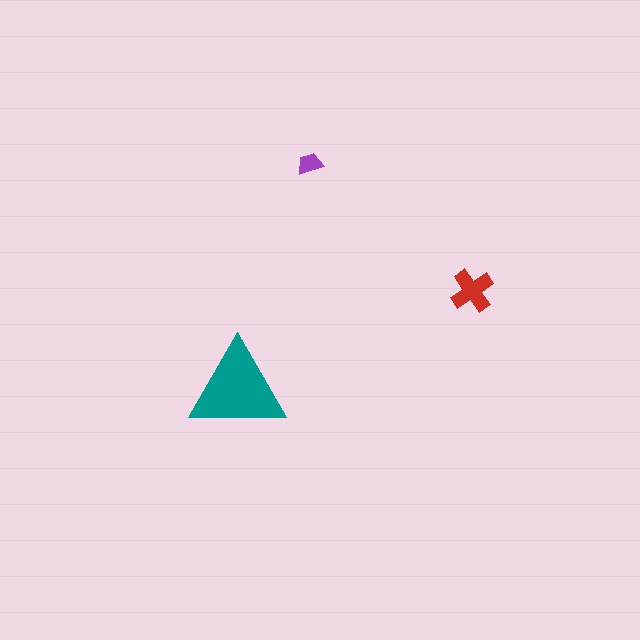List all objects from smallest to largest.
The purple trapezoid, the red cross, the teal triangle.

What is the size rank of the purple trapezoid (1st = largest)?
3rd.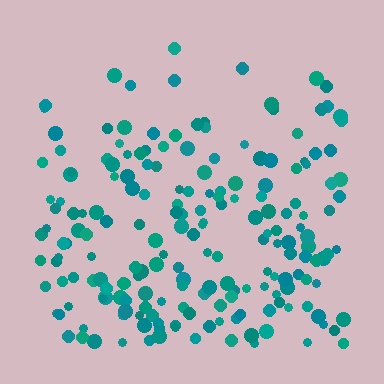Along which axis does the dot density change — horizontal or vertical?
Vertical.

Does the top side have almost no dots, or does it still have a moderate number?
Still a moderate number, just noticeably fewer than the bottom.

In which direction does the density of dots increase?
From top to bottom, with the bottom side densest.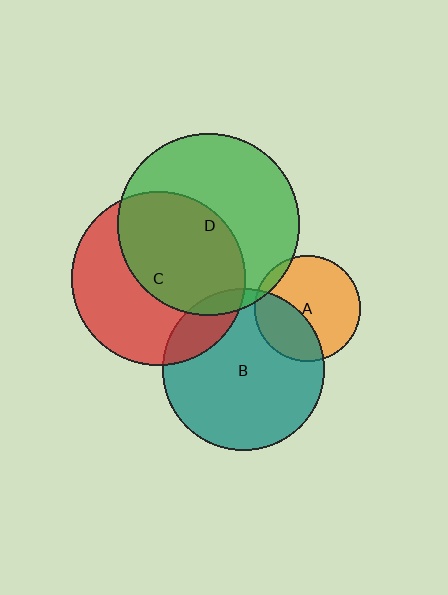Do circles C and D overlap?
Yes.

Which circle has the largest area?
Circle D (green).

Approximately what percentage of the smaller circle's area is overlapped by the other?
Approximately 50%.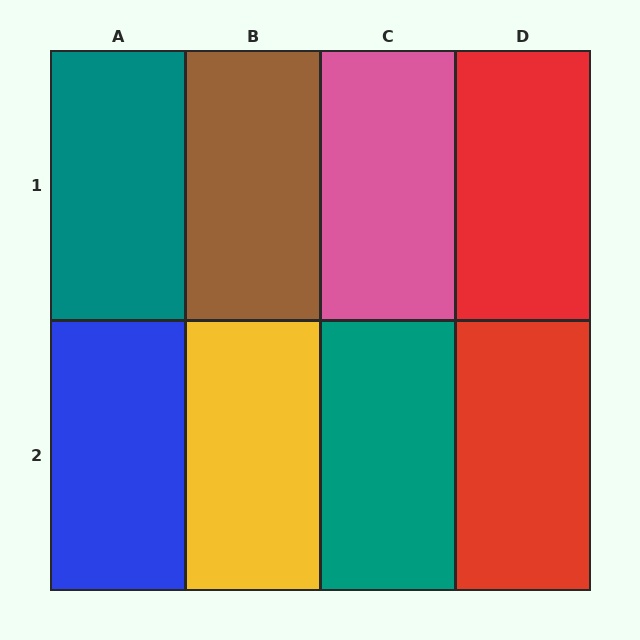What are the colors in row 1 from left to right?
Teal, brown, pink, red.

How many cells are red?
2 cells are red.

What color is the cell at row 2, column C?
Teal.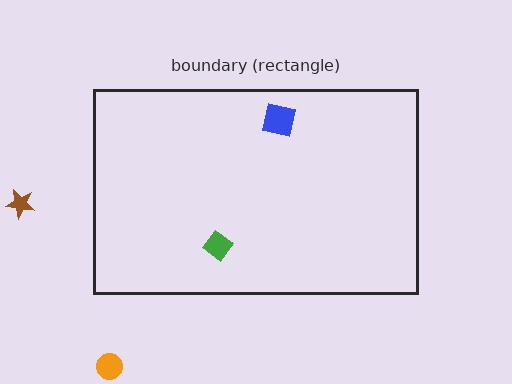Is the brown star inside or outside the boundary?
Outside.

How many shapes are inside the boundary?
2 inside, 2 outside.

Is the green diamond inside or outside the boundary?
Inside.